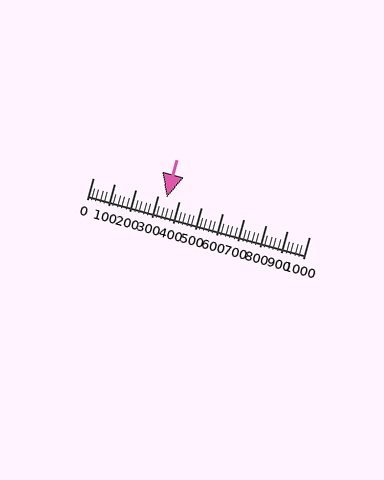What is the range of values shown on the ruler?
The ruler shows values from 0 to 1000.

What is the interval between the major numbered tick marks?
The major tick marks are spaced 100 units apart.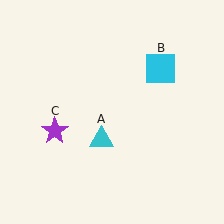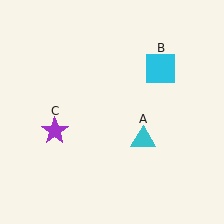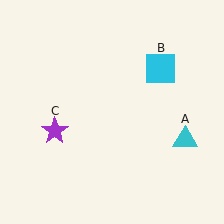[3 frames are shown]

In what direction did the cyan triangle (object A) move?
The cyan triangle (object A) moved right.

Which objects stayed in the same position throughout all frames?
Cyan square (object B) and purple star (object C) remained stationary.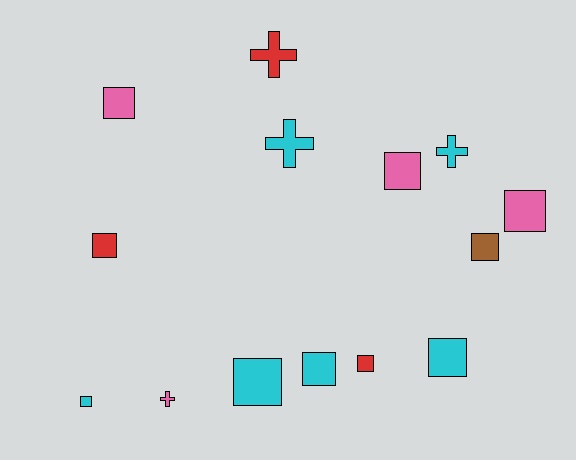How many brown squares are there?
There is 1 brown square.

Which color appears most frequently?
Cyan, with 6 objects.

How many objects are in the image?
There are 14 objects.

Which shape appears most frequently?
Square, with 10 objects.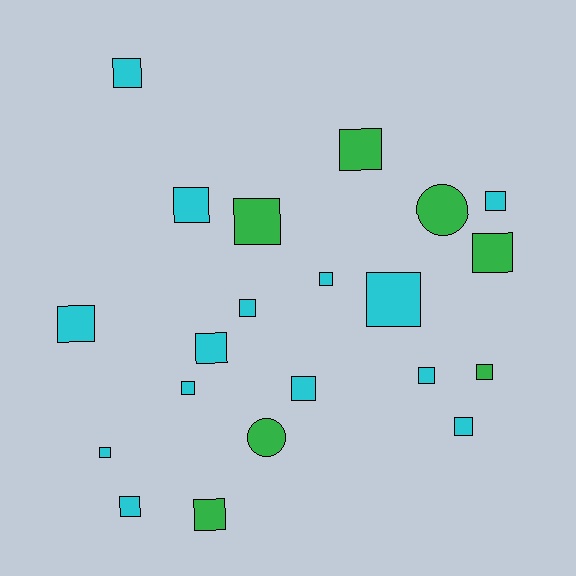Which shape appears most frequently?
Square, with 19 objects.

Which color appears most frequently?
Cyan, with 14 objects.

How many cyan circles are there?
There are no cyan circles.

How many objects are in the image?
There are 21 objects.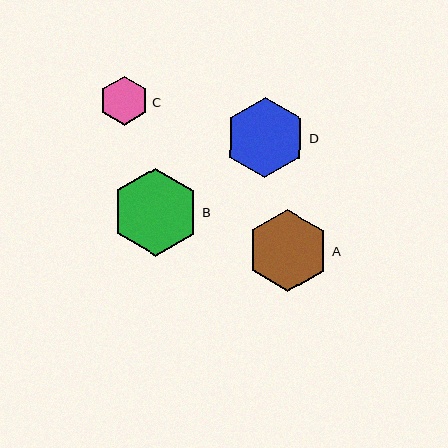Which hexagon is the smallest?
Hexagon C is the smallest with a size of approximately 49 pixels.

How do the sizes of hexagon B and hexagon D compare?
Hexagon B and hexagon D are approximately the same size.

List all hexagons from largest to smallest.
From largest to smallest: B, A, D, C.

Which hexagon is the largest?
Hexagon B is the largest with a size of approximately 88 pixels.